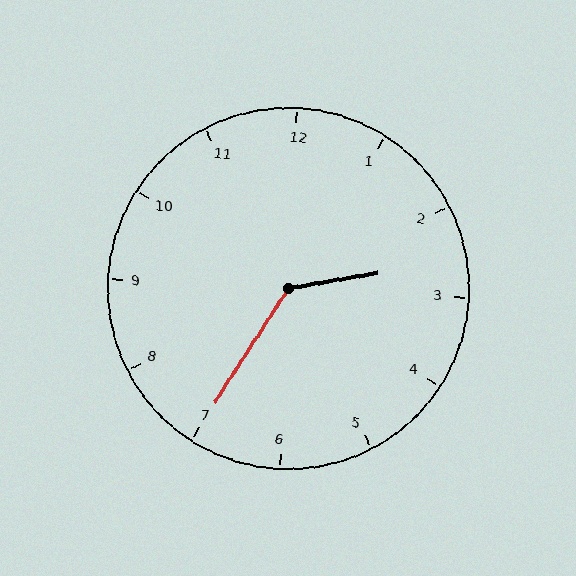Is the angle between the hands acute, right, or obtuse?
It is obtuse.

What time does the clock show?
2:35.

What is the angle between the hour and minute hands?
Approximately 132 degrees.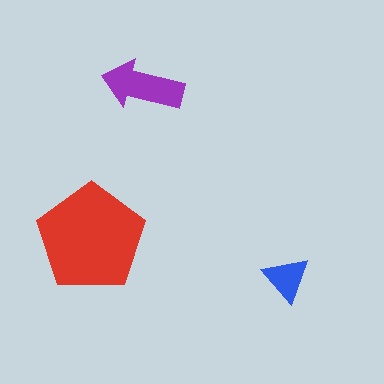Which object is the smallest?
The blue triangle.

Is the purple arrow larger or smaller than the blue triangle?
Larger.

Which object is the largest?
The red pentagon.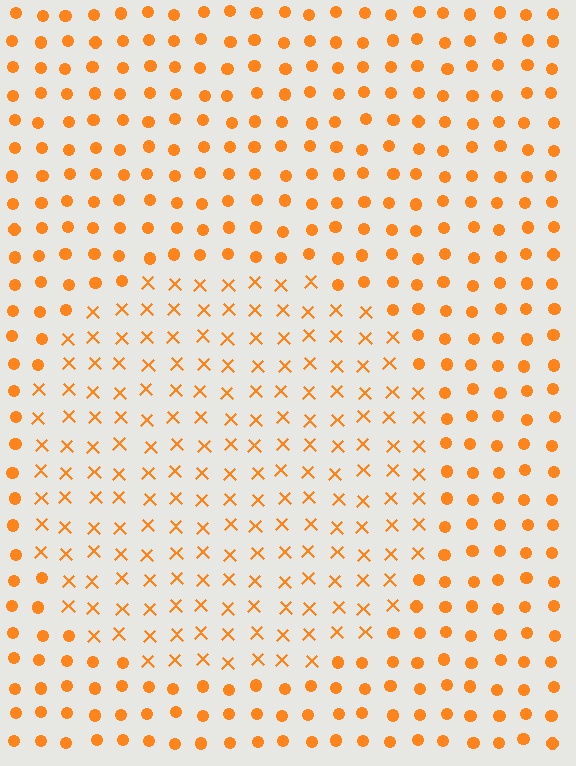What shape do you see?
I see a circle.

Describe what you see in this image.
The image is filled with small orange elements arranged in a uniform grid. A circle-shaped region contains X marks, while the surrounding area contains circles. The boundary is defined purely by the change in element shape.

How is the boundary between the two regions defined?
The boundary is defined by a change in element shape: X marks inside vs. circles outside. All elements share the same color and spacing.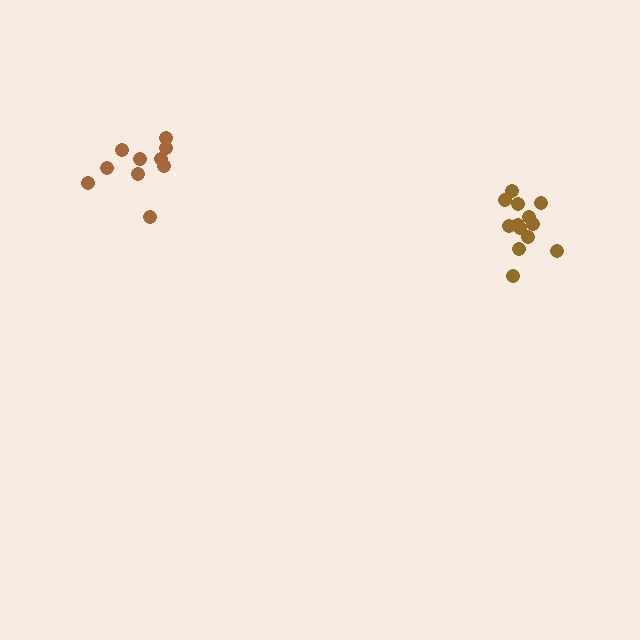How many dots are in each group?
Group 1: 13 dots, Group 2: 10 dots (23 total).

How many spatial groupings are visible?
There are 2 spatial groupings.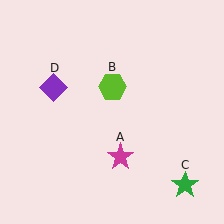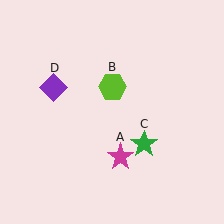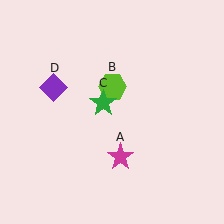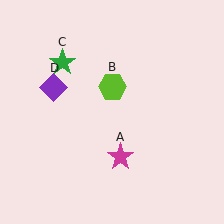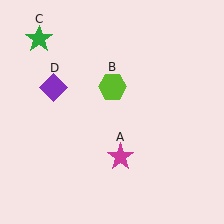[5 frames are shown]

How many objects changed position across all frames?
1 object changed position: green star (object C).